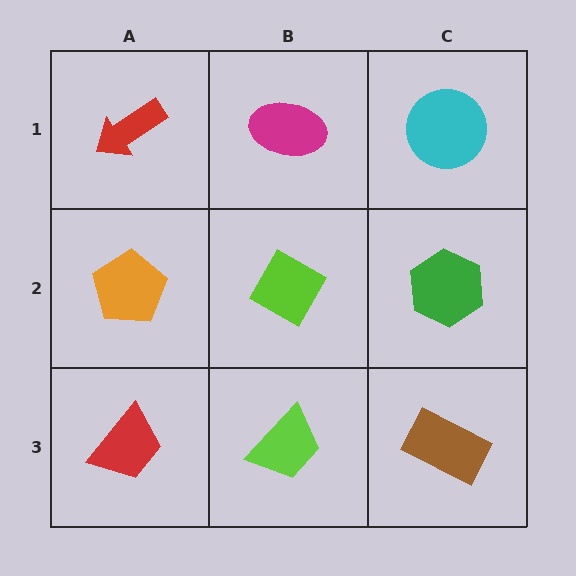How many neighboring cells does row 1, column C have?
2.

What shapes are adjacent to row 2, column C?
A cyan circle (row 1, column C), a brown rectangle (row 3, column C), a lime diamond (row 2, column B).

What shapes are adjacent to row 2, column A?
A red arrow (row 1, column A), a red trapezoid (row 3, column A), a lime diamond (row 2, column B).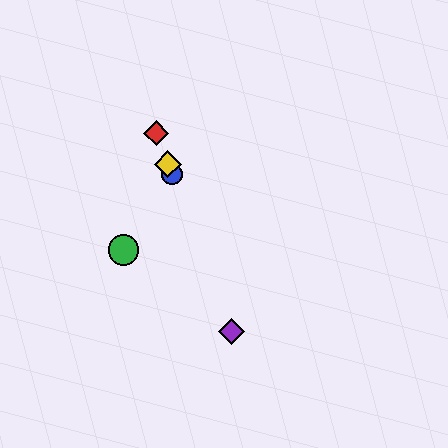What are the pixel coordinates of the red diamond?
The red diamond is at (156, 133).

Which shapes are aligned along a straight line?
The red diamond, the blue circle, the yellow diamond, the purple diamond are aligned along a straight line.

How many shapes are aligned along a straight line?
4 shapes (the red diamond, the blue circle, the yellow diamond, the purple diamond) are aligned along a straight line.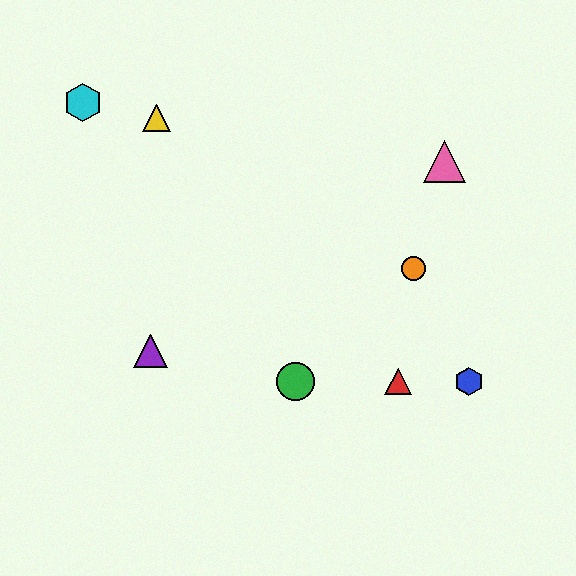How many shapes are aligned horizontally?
3 shapes (the red triangle, the blue hexagon, the green circle) are aligned horizontally.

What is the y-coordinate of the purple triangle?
The purple triangle is at y≈351.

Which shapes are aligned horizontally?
The red triangle, the blue hexagon, the green circle are aligned horizontally.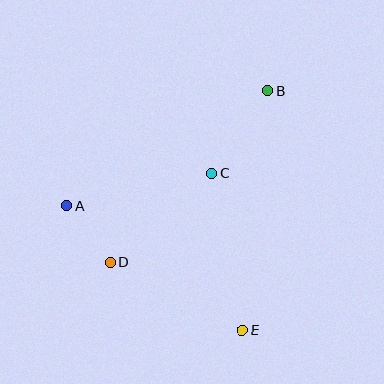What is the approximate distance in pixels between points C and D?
The distance between C and D is approximately 135 pixels.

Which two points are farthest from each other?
Points B and E are farthest from each other.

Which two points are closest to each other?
Points A and D are closest to each other.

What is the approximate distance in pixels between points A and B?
The distance between A and B is approximately 232 pixels.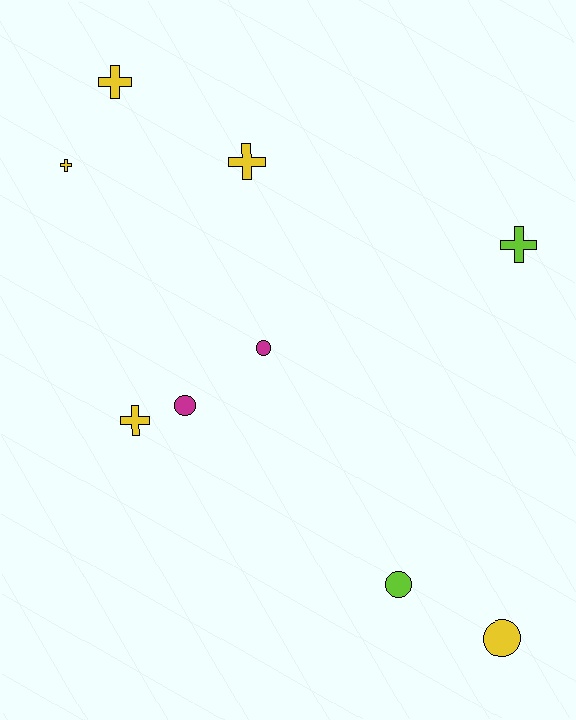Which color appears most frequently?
Yellow, with 5 objects.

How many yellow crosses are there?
There are 4 yellow crosses.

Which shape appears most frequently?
Cross, with 5 objects.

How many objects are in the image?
There are 9 objects.